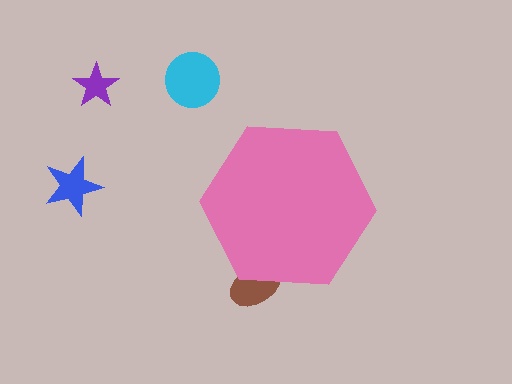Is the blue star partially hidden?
No, the blue star is fully visible.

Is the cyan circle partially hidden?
No, the cyan circle is fully visible.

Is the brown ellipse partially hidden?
Yes, the brown ellipse is partially hidden behind the pink hexagon.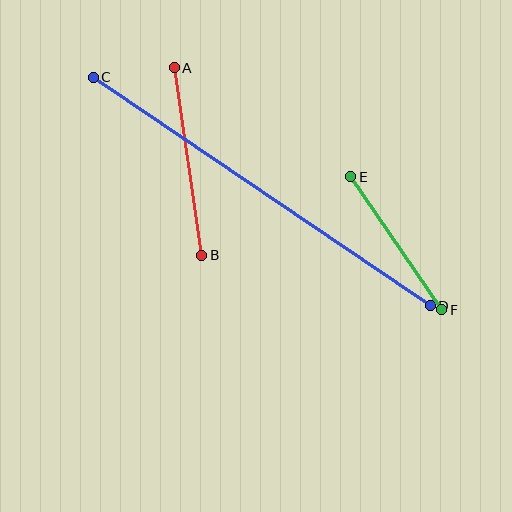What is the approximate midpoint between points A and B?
The midpoint is at approximately (188, 162) pixels.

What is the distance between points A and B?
The distance is approximately 190 pixels.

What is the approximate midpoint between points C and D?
The midpoint is at approximately (262, 192) pixels.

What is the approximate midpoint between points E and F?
The midpoint is at approximately (396, 243) pixels.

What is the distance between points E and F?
The distance is approximately 161 pixels.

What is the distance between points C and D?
The distance is approximately 407 pixels.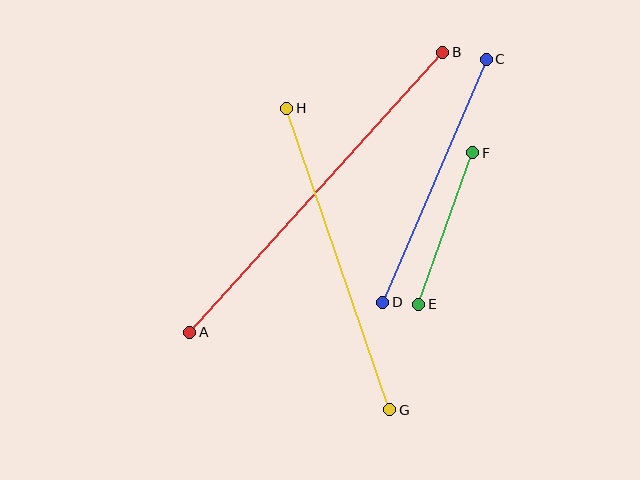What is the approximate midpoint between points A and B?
The midpoint is at approximately (316, 192) pixels.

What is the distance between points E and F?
The distance is approximately 161 pixels.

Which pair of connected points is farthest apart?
Points A and B are farthest apart.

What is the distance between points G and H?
The distance is approximately 319 pixels.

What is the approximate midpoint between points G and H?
The midpoint is at approximately (338, 259) pixels.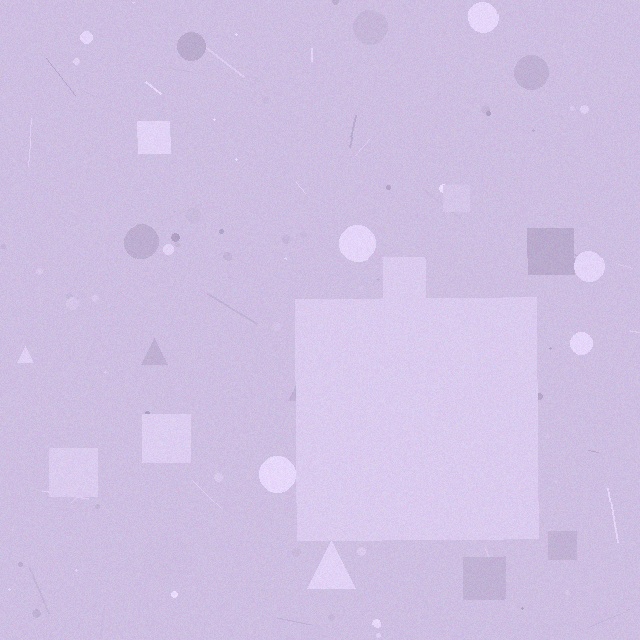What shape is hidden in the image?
A square is hidden in the image.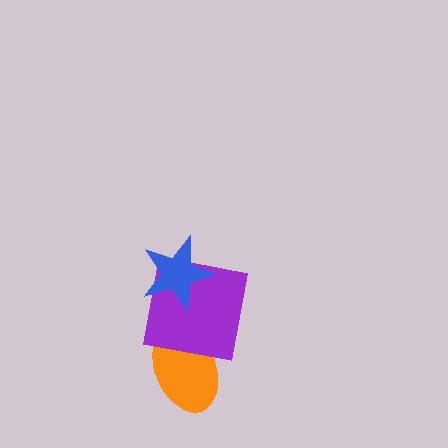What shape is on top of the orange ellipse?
The purple square is on top of the orange ellipse.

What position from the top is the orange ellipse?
The orange ellipse is 3rd from the top.